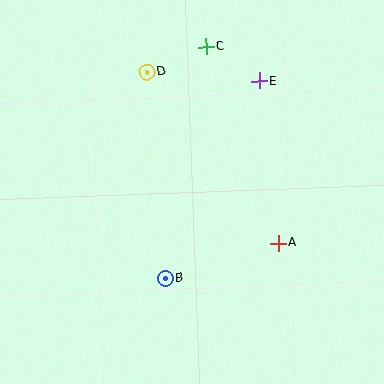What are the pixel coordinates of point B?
Point B is at (165, 278).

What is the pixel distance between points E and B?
The distance between E and B is 218 pixels.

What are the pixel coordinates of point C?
Point C is at (206, 47).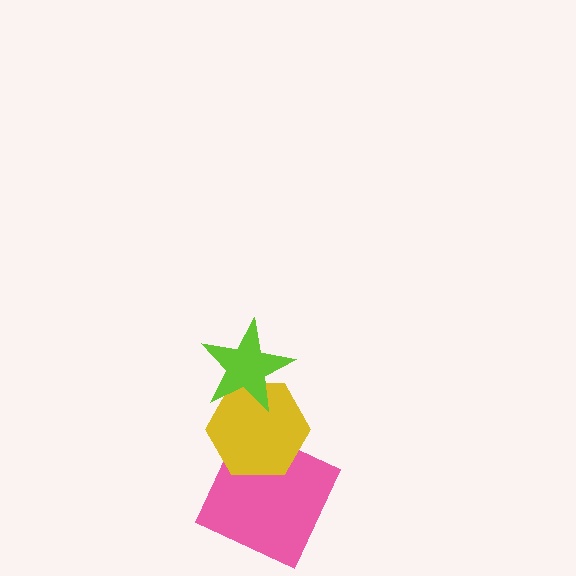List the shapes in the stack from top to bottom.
From top to bottom: the lime star, the yellow hexagon, the pink square.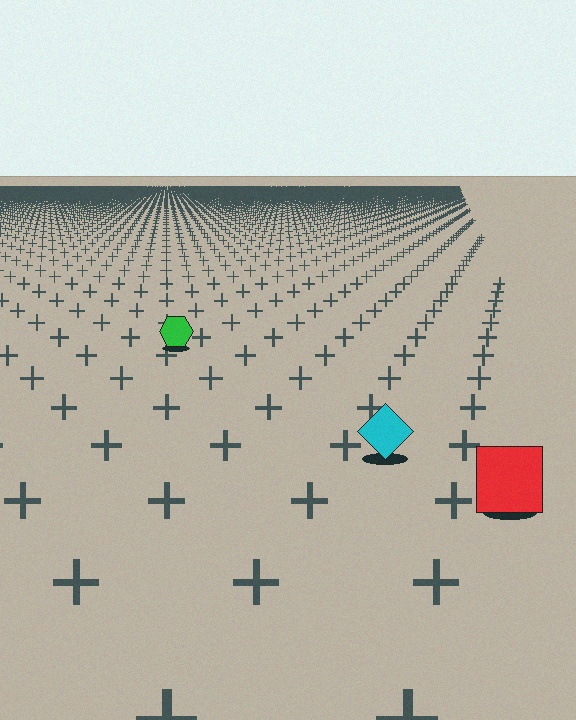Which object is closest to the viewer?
The red square is closest. The texture marks near it are larger and more spread out.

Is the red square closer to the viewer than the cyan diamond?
Yes. The red square is closer — you can tell from the texture gradient: the ground texture is coarser near it.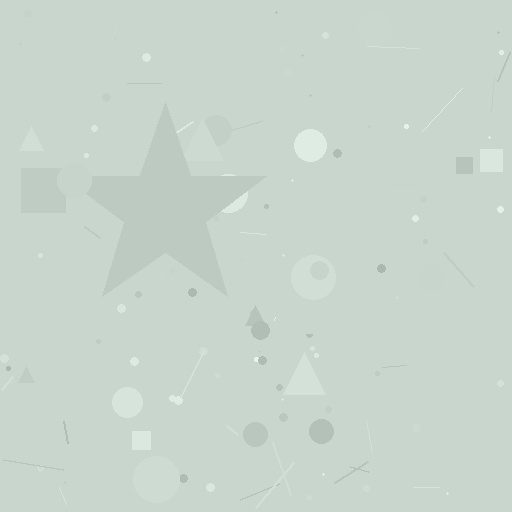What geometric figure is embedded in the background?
A star is embedded in the background.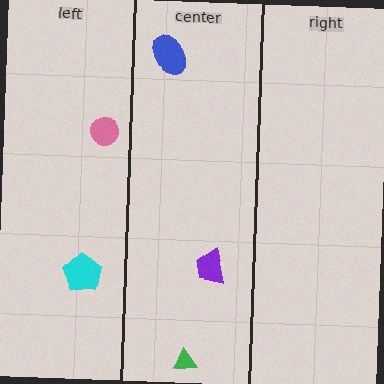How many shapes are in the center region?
3.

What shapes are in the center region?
The purple trapezoid, the blue ellipse, the green triangle.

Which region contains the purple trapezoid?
The center region.